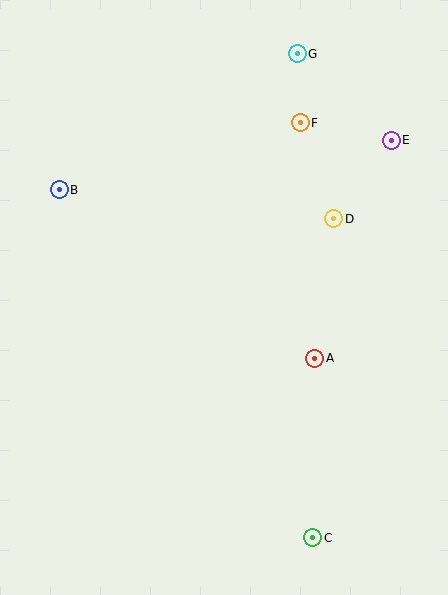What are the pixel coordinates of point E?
Point E is at (391, 140).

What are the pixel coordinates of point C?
Point C is at (313, 538).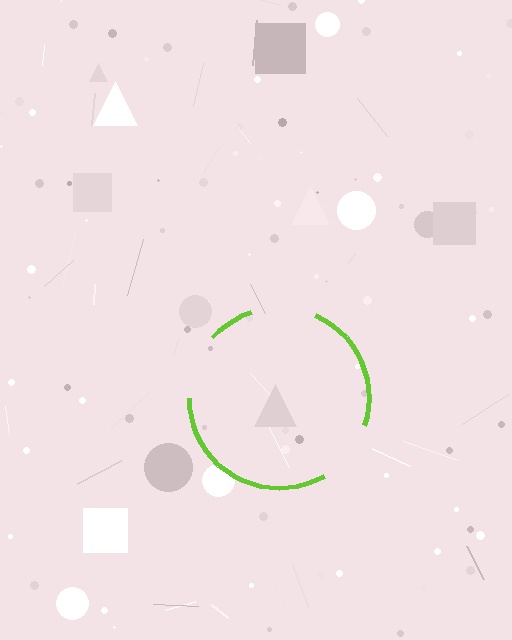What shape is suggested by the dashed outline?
The dashed outline suggests a circle.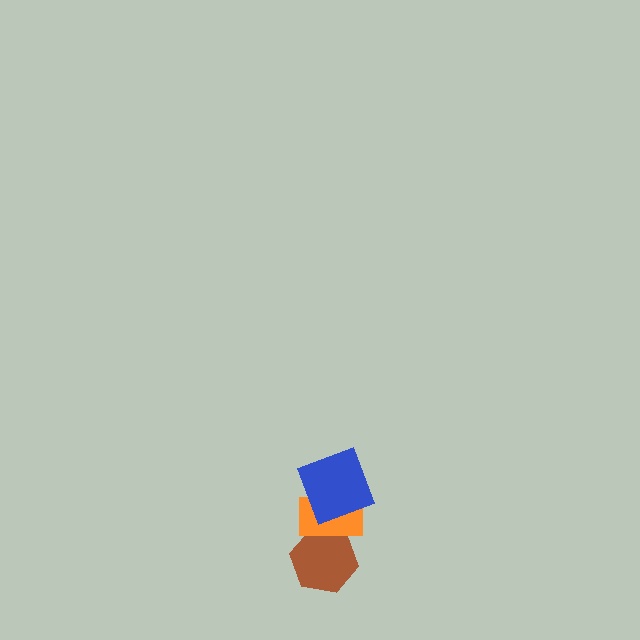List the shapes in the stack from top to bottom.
From top to bottom: the blue square, the orange rectangle, the brown hexagon.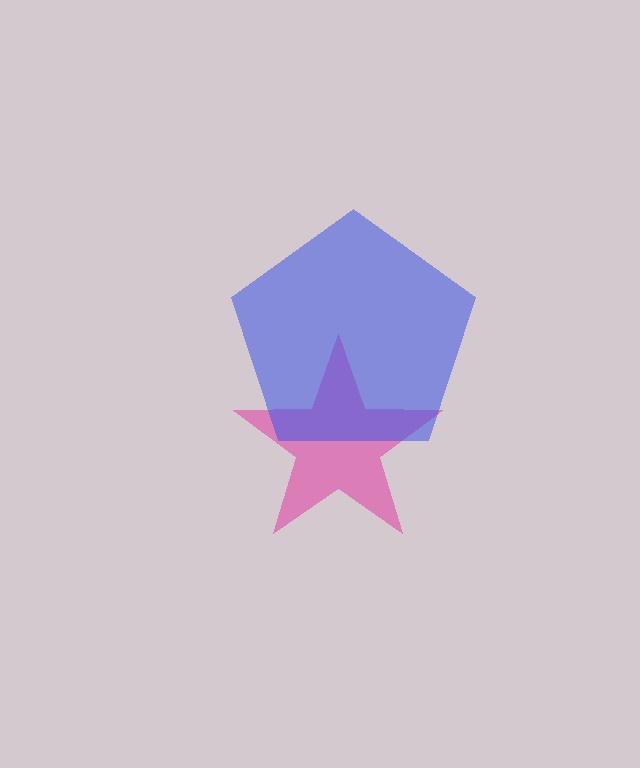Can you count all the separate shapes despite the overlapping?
Yes, there are 2 separate shapes.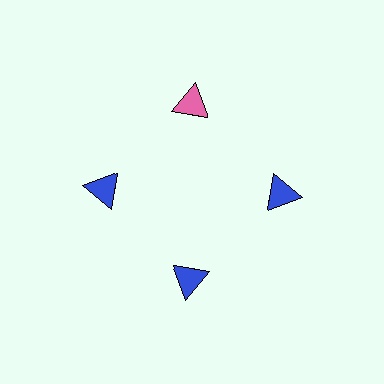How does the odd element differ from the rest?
It has a different color: pink instead of blue.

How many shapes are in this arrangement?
There are 4 shapes arranged in a ring pattern.